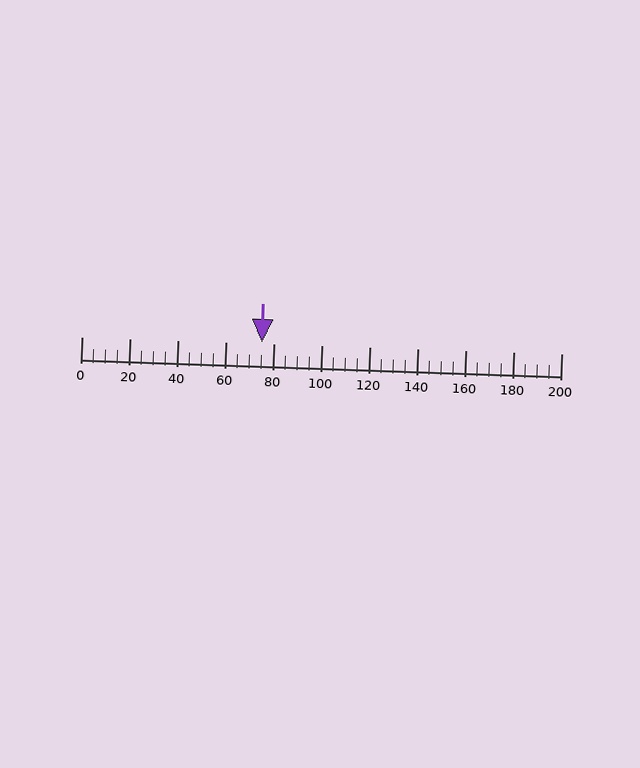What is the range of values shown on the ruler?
The ruler shows values from 0 to 200.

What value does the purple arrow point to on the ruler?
The purple arrow points to approximately 75.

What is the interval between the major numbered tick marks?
The major tick marks are spaced 20 units apart.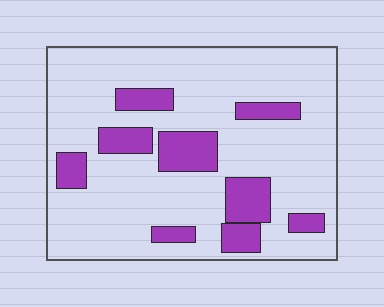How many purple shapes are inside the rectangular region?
9.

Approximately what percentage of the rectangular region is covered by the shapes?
Approximately 20%.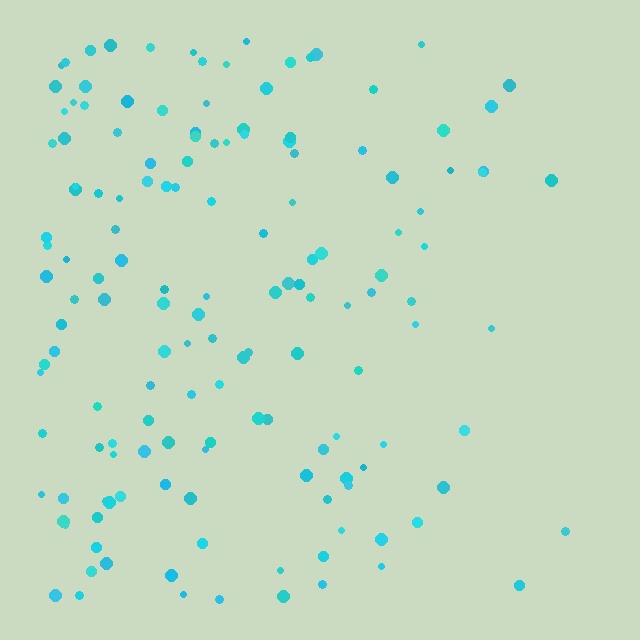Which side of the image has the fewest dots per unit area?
The right.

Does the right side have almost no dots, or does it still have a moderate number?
Still a moderate number, just noticeably fewer than the left.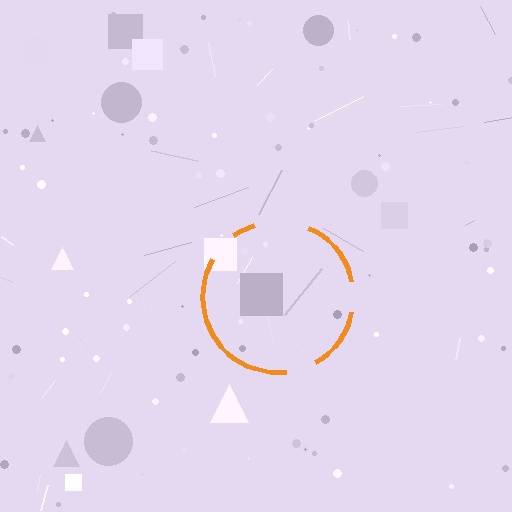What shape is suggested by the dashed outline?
The dashed outline suggests a circle.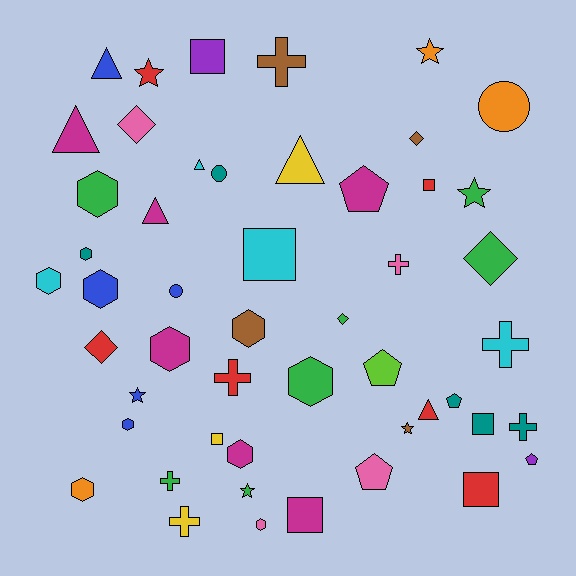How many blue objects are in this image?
There are 5 blue objects.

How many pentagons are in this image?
There are 5 pentagons.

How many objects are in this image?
There are 50 objects.